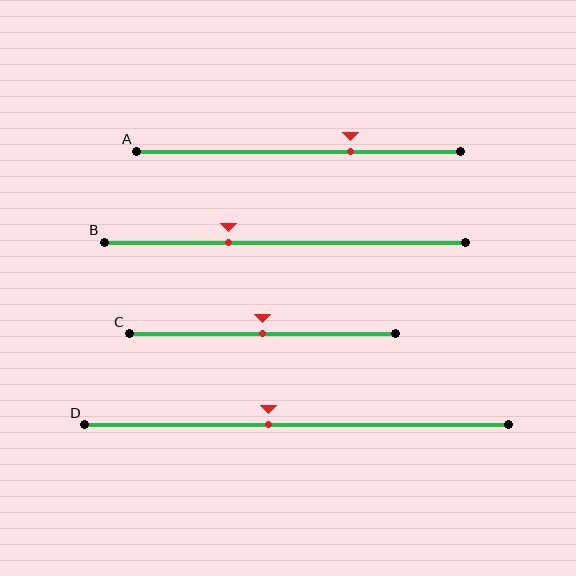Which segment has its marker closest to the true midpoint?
Segment C has its marker closest to the true midpoint.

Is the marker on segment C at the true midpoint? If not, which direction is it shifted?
Yes, the marker on segment C is at the true midpoint.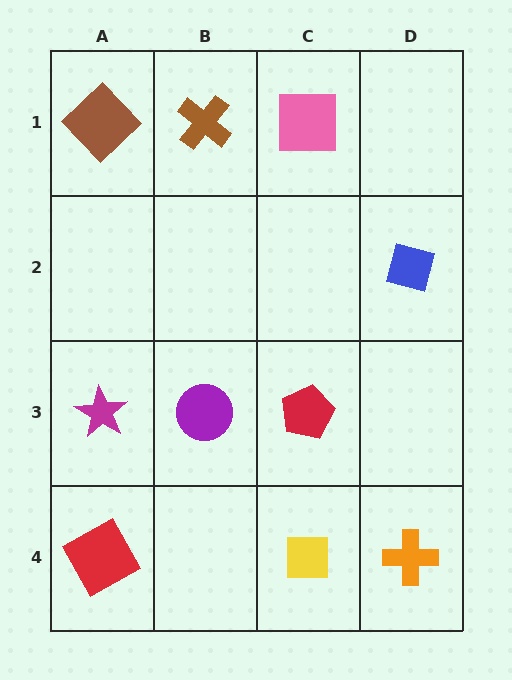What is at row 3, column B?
A purple circle.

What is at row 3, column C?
A red pentagon.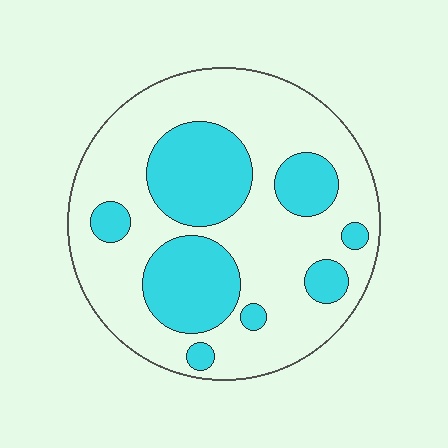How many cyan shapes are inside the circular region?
8.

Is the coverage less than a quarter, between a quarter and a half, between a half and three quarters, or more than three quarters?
Between a quarter and a half.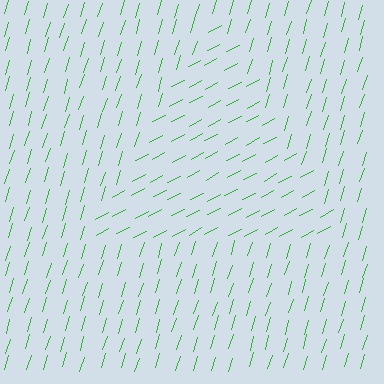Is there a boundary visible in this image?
Yes, there is a texture boundary formed by a change in line orientation.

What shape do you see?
I see a triangle.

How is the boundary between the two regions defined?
The boundary is defined purely by a change in line orientation (approximately 45 degrees difference). All lines are the same color and thickness.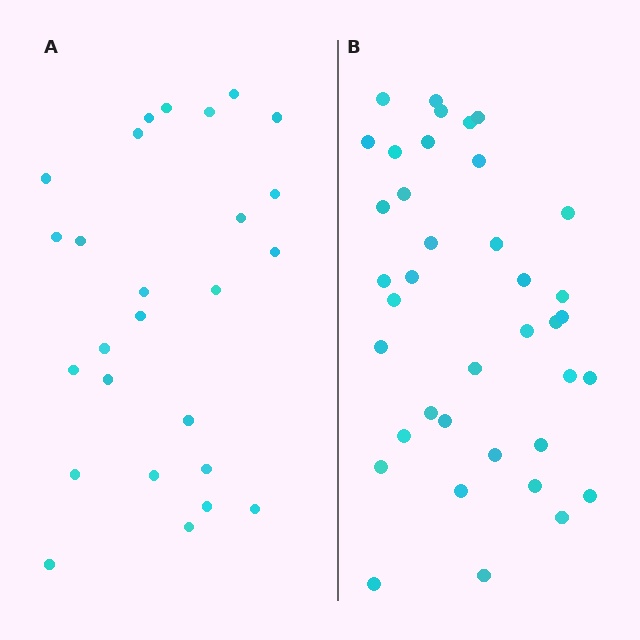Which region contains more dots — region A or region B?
Region B (the right region) has more dots.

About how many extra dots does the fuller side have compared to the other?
Region B has roughly 12 or so more dots than region A.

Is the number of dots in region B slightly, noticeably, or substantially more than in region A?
Region B has substantially more. The ratio is roughly 1.5 to 1.